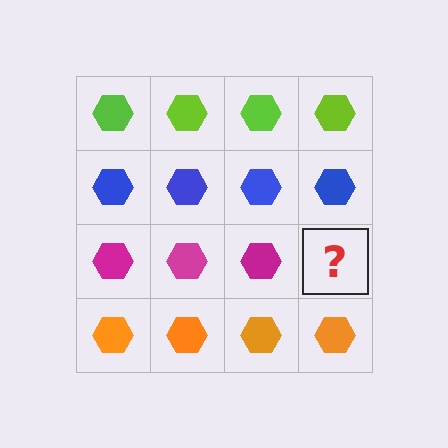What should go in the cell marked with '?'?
The missing cell should contain a magenta hexagon.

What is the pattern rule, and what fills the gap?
The rule is that each row has a consistent color. The gap should be filled with a magenta hexagon.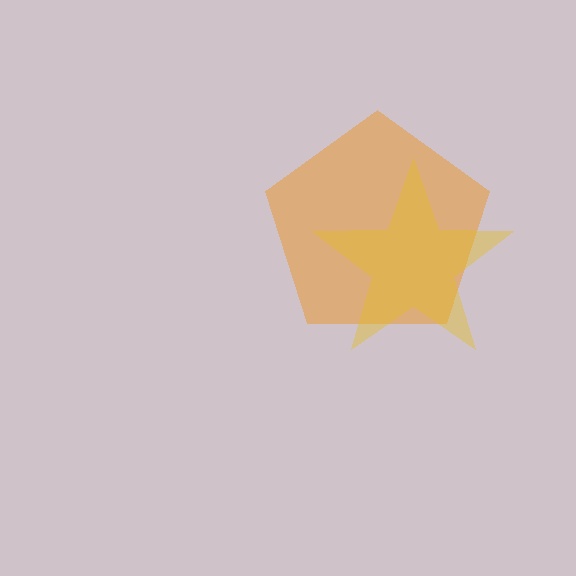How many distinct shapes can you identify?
There are 2 distinct shapes: an orange pentagon, a yellow star.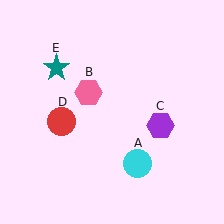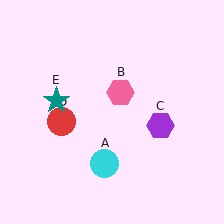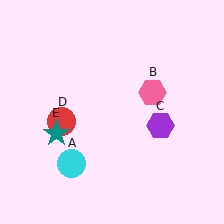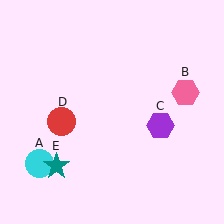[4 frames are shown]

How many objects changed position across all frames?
3 objects changed position: cyan circle (object A), pink hexagon (object B), teal star (object E).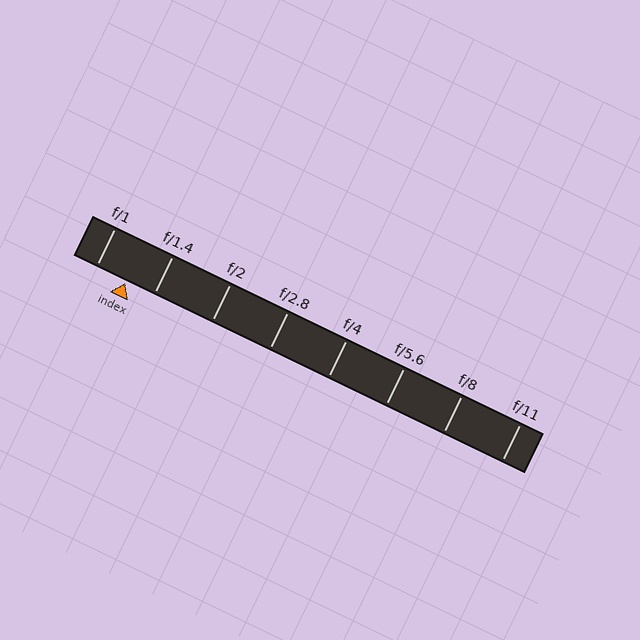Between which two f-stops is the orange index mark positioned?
The index mark is between f/1 and f/1.4.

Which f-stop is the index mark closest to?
The index mark is closest to f/1.4.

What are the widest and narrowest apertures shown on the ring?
The widest aperture shown is f/1 and the narrowest is f/11.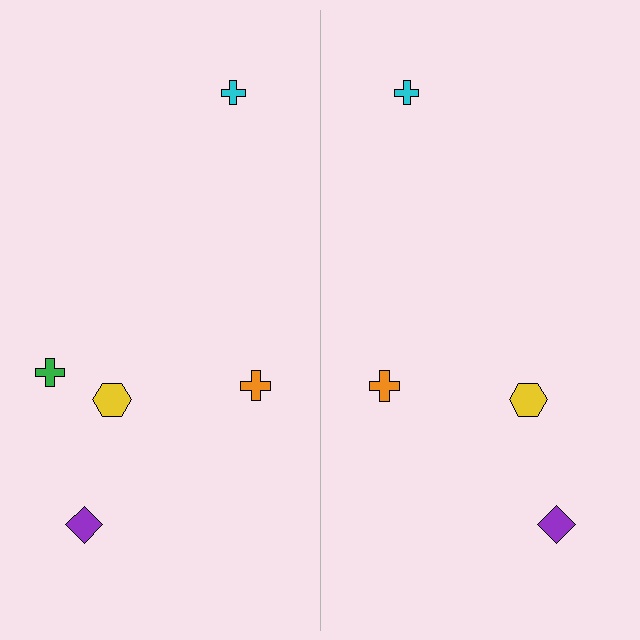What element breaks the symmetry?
A green cross is missing from the right side.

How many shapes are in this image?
There are 9 shapes in this image.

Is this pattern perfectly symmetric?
No, the pattern is not perfectly symmetric. A green cross is missing from the right side.